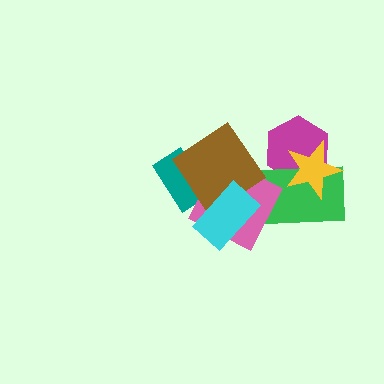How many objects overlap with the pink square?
3 objects overlap with the pink square.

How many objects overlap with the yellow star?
2 objects overlap with the yellow star.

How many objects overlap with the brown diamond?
3 objects overlap with the brown diamond.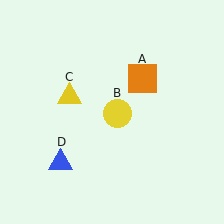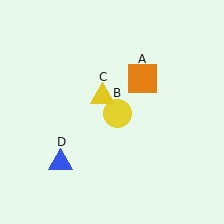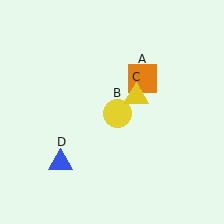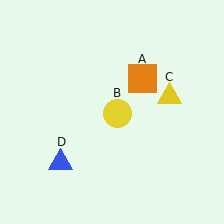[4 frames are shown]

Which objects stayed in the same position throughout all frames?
Orange square (object A) and yellow circle (object B) and blue triangle (object D) remained stationary.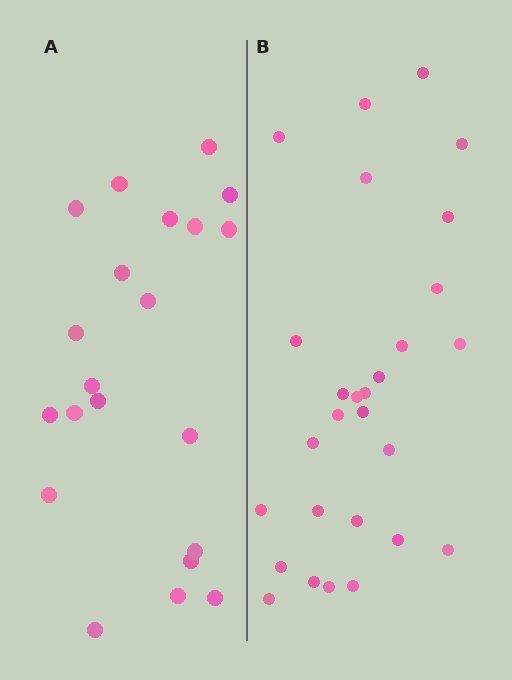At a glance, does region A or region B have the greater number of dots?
Region B (the right region) has more dots.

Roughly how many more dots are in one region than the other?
Region B has roughly 8 or so more dots than region A.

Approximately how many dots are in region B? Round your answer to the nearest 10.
About 30 dots. (The exact count is 28, which rounds to 30.)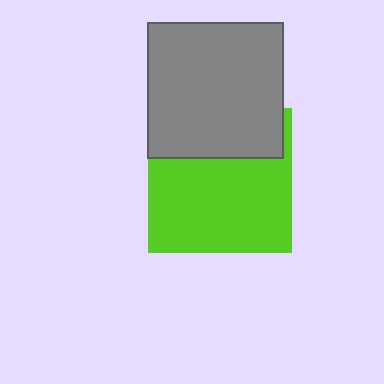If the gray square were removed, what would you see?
You would see the complete lime square.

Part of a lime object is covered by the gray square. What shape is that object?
It is a square.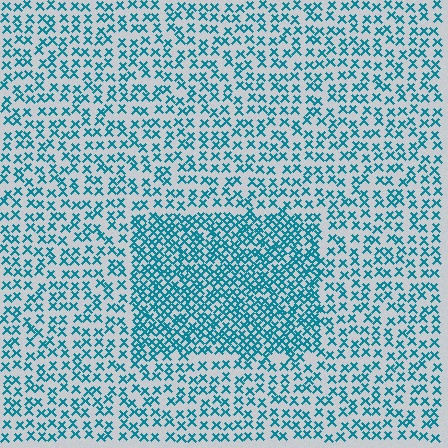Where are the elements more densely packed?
The elements are more densely packed inside the rectangle boundary.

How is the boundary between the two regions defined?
The boundary is defined by a change in element density (approximately 2.0x ratio). All elements are the same color, size, and shape.